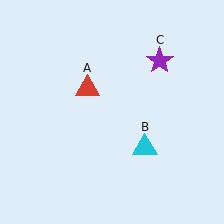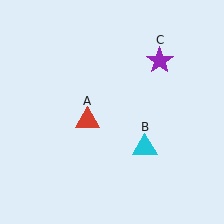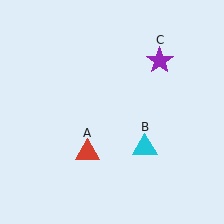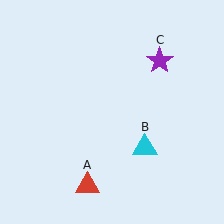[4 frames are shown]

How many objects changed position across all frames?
1 object changed position: red triangle (object A).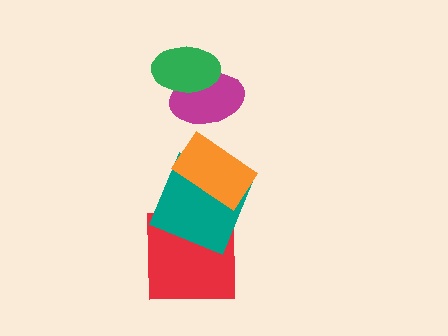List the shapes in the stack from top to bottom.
From top to bottom: the green ellipse, the magenta ellipse, the orange rectangle, the teal square, the red square.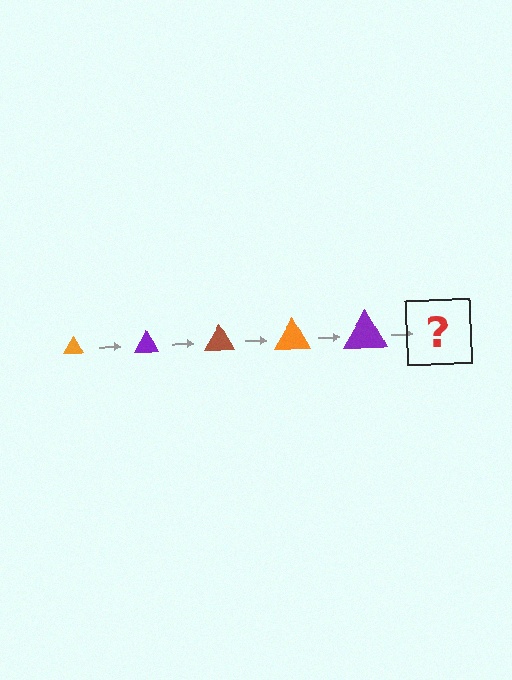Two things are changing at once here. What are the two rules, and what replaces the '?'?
The two rules are that the triangle grows larger each step and the color cycles through orange, purple, and brown. The '?' should be a brown triangle, larger than the previous one.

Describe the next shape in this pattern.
It should be a brown triangle, larger than the previous one.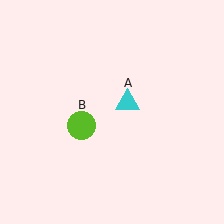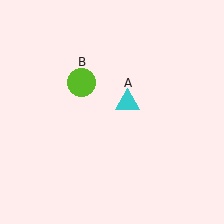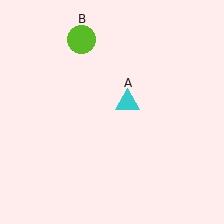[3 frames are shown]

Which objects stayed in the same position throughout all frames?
Cyan triangle (object A) remained stationary.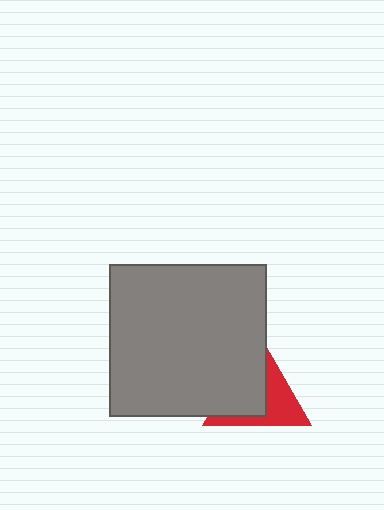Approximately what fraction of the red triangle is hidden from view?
Roughly 57% of the red triangle is hidden behind the gray rectangle.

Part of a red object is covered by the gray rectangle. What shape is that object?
It is a triangle.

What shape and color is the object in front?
The object in front is a gray rectangle.